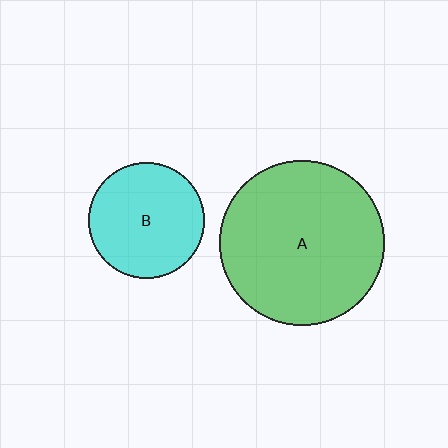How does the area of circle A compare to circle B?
Approximately 2.0 times.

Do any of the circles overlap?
No, none of the circles overlap.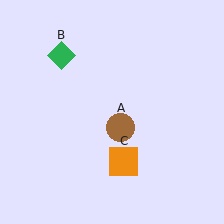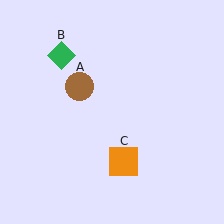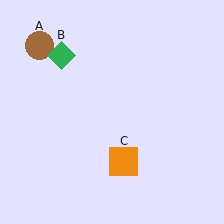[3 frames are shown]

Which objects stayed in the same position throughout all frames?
Green diamond (object B) and orange square (object C) remained stationary.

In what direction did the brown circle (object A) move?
The brown circle (object A) moved up and to the left.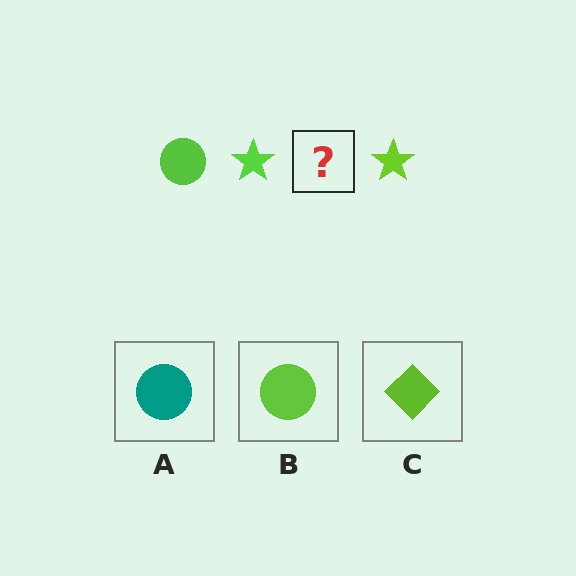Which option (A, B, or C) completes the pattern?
B.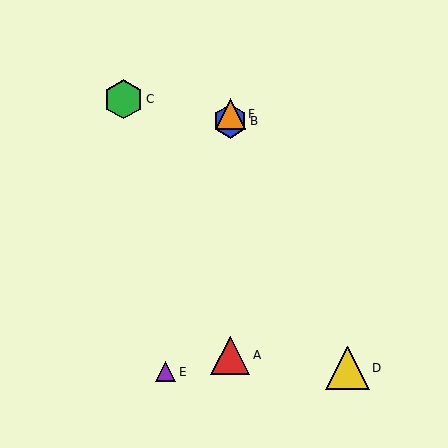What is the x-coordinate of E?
Object E is at x≈166.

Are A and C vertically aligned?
No, A is at x≈230 and C is at x≈124.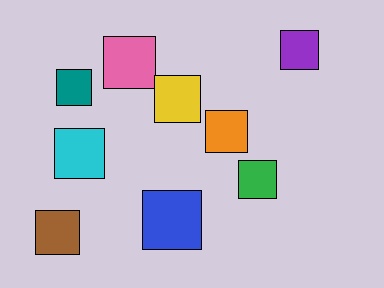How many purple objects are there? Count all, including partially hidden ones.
There is 1 purple object.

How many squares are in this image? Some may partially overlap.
There are 9 squares.